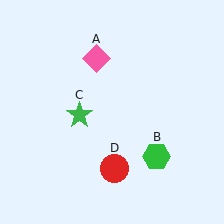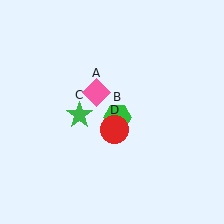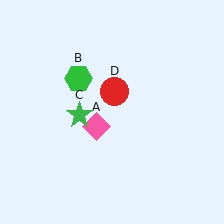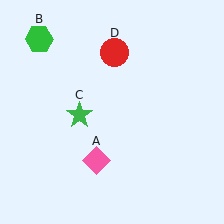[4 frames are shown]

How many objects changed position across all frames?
3 objects changed position: pink diamond (object A), green hexagon (object B), red circle (object D).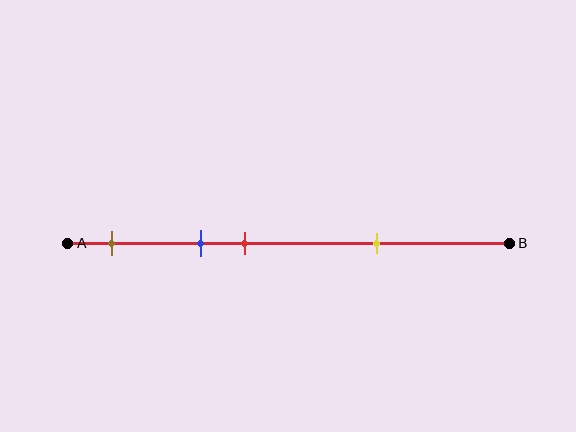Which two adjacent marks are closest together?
The blue and red marks are the closest adjacent pair.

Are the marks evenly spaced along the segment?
No, the marks are not evenly spaced.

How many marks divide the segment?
There are 4 marks dividing the segment.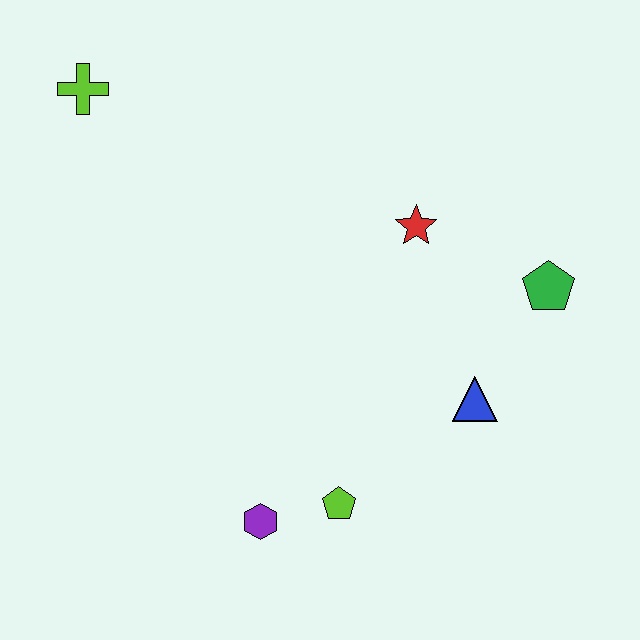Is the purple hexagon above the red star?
No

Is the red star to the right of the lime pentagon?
Yes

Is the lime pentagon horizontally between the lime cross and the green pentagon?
Yes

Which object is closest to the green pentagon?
The blue triangle is closest to the green pentagon.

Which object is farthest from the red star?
The lime cross is farthest from the red star.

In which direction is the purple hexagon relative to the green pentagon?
The purple hexagon is to the left of the green pentagon.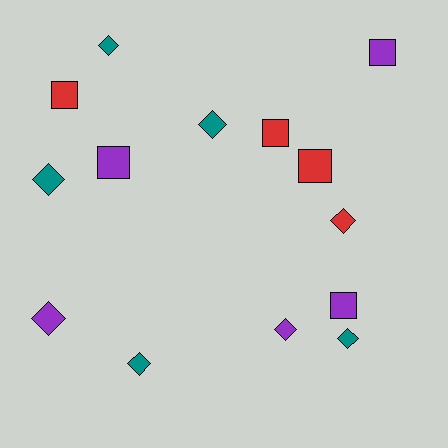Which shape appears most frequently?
Diamond, with 8 objects.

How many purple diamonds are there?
There are 2 purple diamonds.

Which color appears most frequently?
Teal, with 5 objects.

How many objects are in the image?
There are 14 objects.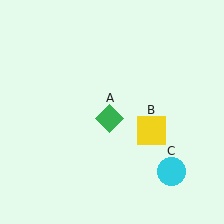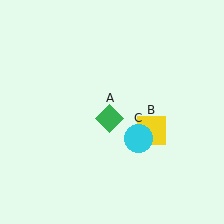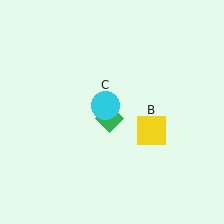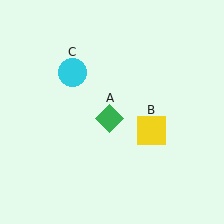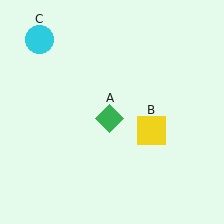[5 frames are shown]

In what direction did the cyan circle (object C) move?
The cyan circle (object C) moved up and to the left.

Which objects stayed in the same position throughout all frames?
Green diamond (object A) and yellow square (object B) remained stationary.